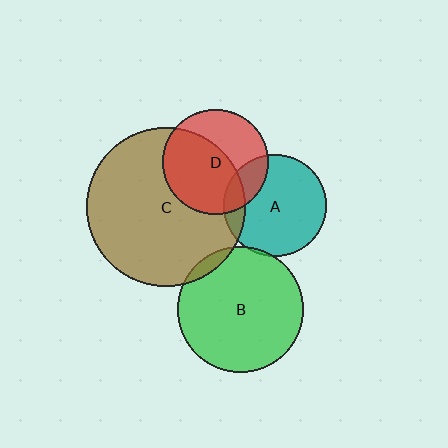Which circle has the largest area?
Circle C (brown).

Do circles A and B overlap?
Yes.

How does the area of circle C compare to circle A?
Approximately 2.4 times.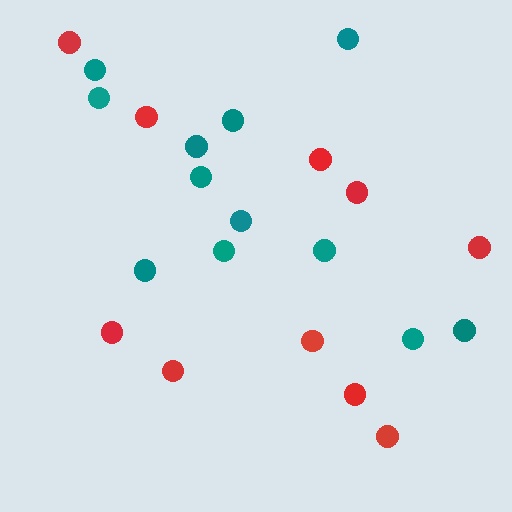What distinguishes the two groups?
There are 2 groups: one group of red circles (10) and one group of teal circles (12).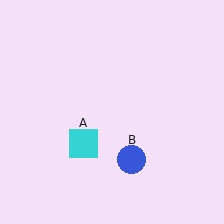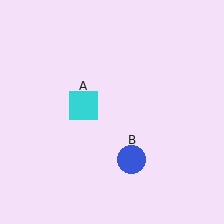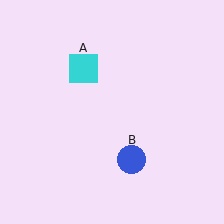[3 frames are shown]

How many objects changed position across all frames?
1 object changed position: cyan square (object A).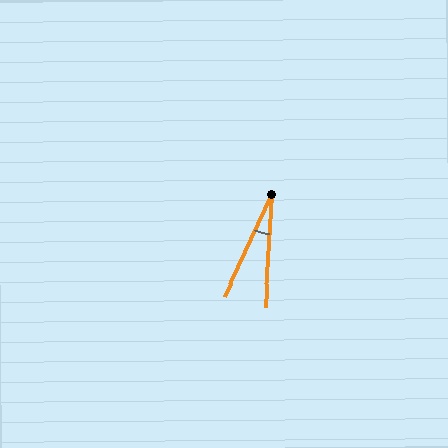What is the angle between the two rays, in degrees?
Approximately 22 degrees.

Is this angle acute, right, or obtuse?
It is acute.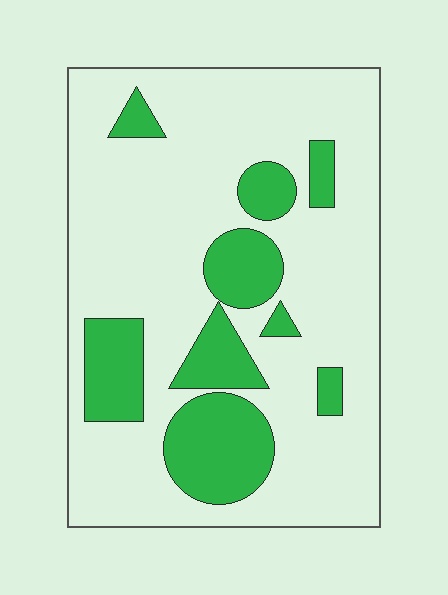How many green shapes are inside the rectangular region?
9.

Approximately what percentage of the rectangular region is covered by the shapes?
Approximately 25%.